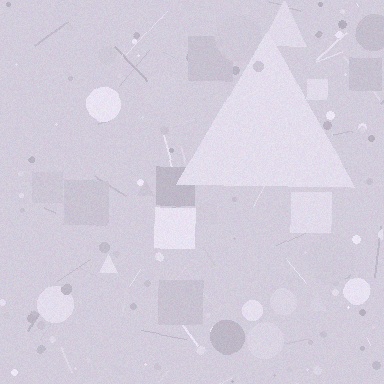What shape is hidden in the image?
A triangle is hidden in the image.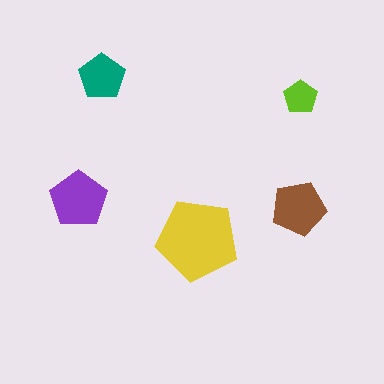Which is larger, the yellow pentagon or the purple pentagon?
The yellow one.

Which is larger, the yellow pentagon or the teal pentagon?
The yellow one.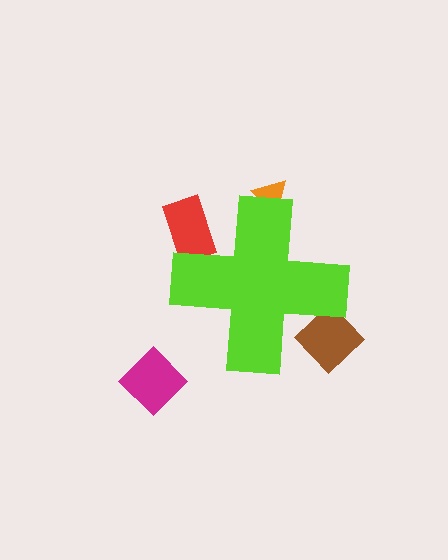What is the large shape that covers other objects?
A lime cross.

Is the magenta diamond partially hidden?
No, the magenta diamond is fully visible.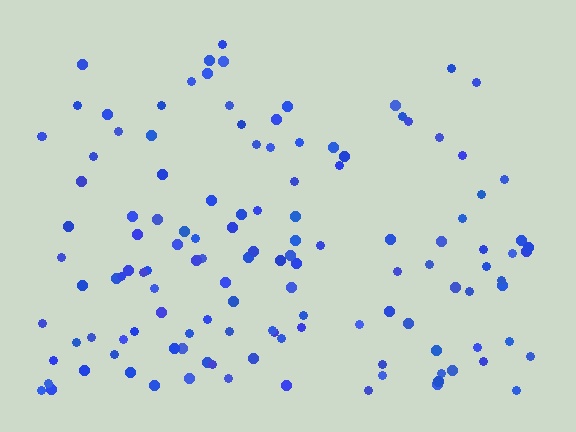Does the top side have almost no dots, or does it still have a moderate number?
Still a moderate number, just noticeably fewer than the bottom.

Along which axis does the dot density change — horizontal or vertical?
Vertical.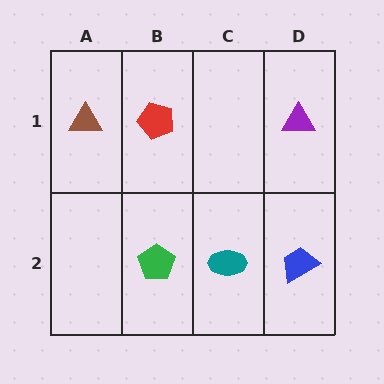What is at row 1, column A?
A brown triangle.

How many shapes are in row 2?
3 shapes.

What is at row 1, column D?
A purple triangle.